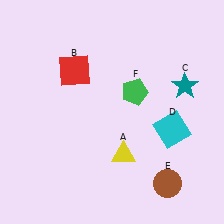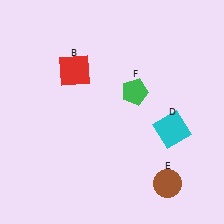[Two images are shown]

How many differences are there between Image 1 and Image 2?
There are 2 differences between the two images.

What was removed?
The teal star (C), the yellow triangle (A) were removed in Image 2.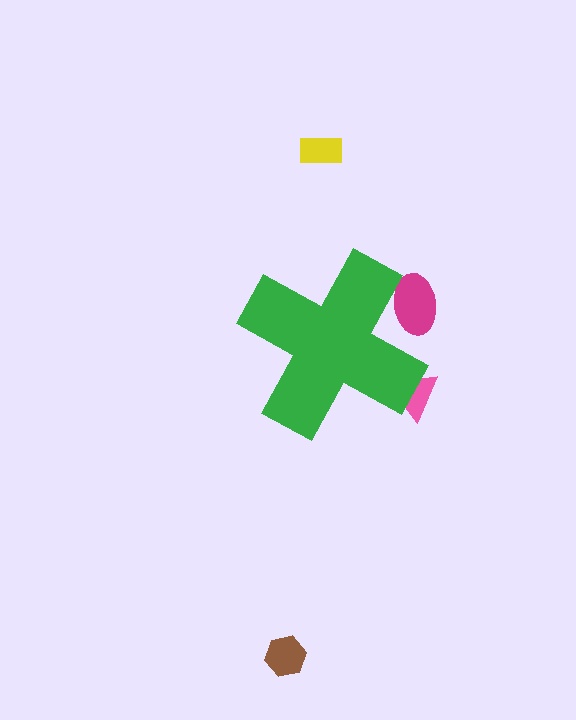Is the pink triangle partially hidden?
Yes, the pink triangle is partially hidden behind the green cross.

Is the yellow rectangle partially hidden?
No, the yellow rectangle is fully visible.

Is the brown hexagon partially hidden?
No, the brown hexagon is fully visible.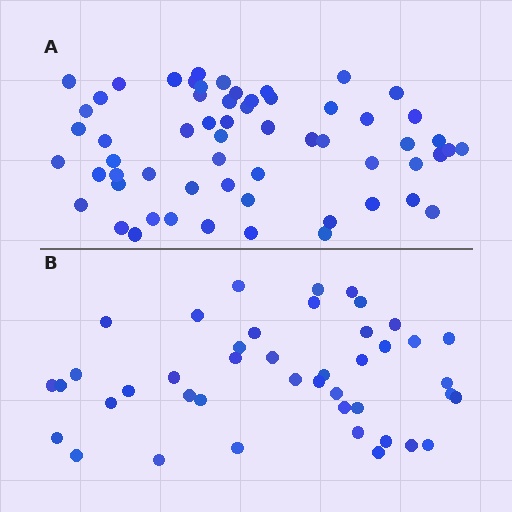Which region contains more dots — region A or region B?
Region A (the top region) has more dots.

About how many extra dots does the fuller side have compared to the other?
Region A has approximately 15 more dots than region B.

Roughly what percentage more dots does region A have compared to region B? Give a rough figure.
About 40% more.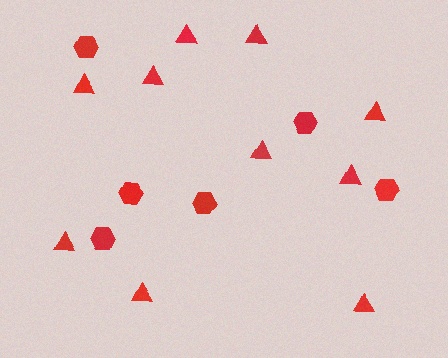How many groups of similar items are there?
There are 2 groups: one group of triangles (10) and one group of hexagons (6).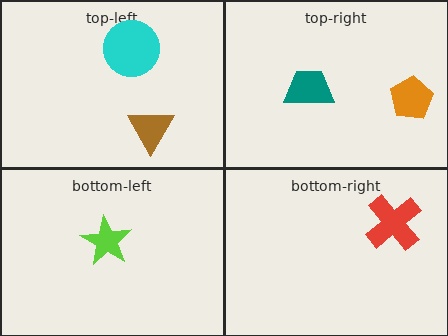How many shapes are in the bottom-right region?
1.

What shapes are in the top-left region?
The brown triangle, the cyan circle.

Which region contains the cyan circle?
The top-left region.